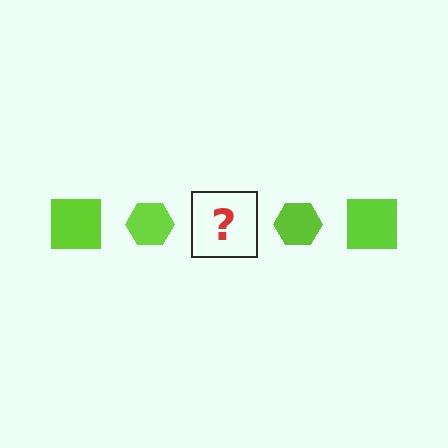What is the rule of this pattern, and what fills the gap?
The rule is that the pattern cycles through square, hexagon shapes in lime. The gap should be filled with a lime square.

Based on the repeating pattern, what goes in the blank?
The blank should be a lime square.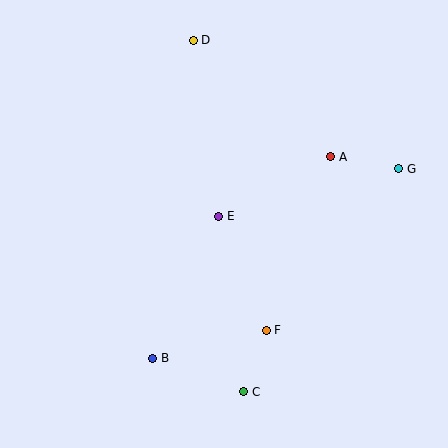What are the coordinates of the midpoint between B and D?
The midpoint between B and D is at (173, 199).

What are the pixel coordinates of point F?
Point F is at (266, 330).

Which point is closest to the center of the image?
Point E at (219, 216) is closest to the center.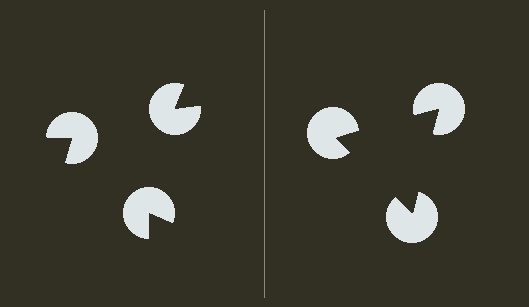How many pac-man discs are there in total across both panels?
6 — 3 on each side.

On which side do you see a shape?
An illusory triangle appears on the right side. On the left side the wedge cuts are rotated, so no coherent shape forms.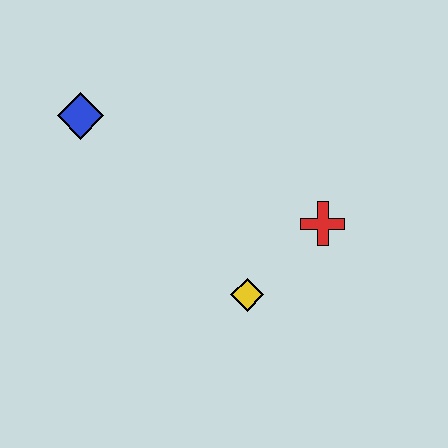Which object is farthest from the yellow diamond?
The blue diamond is farthest from the yellow diamond.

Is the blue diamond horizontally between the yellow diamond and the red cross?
No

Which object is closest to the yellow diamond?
The red cross is closest to the yellow diamond.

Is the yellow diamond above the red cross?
No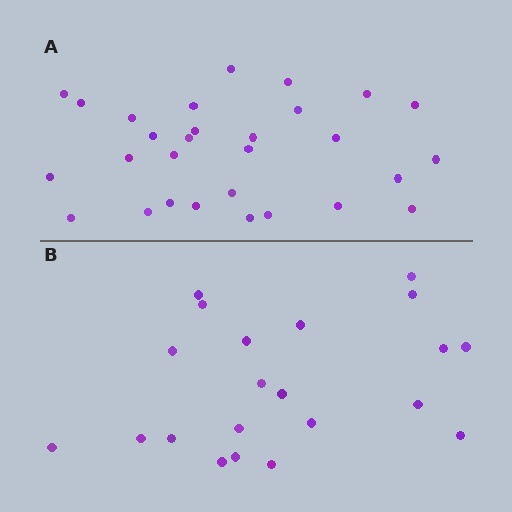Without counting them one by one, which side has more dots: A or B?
Region A (the top region) has more dots.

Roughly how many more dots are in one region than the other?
Region A has roughly 8 or so more dots than region B.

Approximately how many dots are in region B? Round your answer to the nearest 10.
About 20 dots. (The exact count is 21, which rounds to 20.)